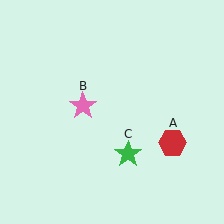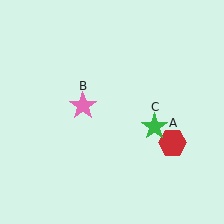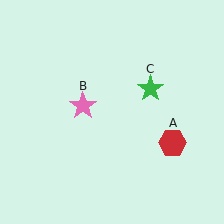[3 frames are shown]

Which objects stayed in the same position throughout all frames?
Red hexagon (object A) and pink star (object B) remained stationary.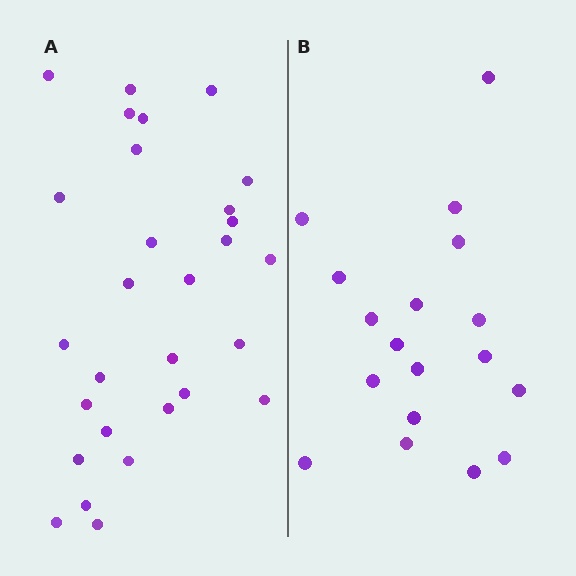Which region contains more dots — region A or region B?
Region A (the left region) has more dots.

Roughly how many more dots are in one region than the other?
Region A has roughly 12 or so more dots than region B.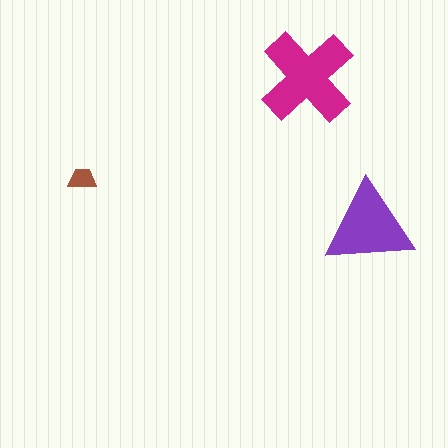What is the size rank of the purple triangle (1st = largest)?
2nd.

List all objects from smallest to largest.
The brown trapezoid, the purple triangle, the magenta cross.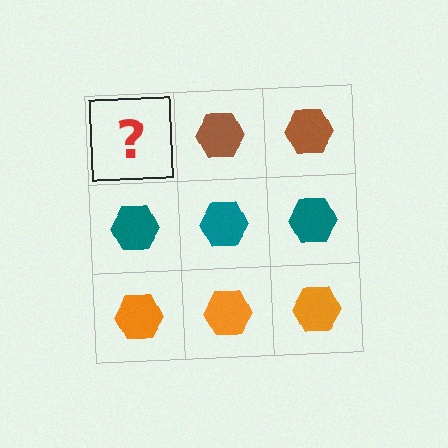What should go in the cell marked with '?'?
The missing cell should contain a brown hexagon.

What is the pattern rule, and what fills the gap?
The rule is that each row has a consistent color. The gap should be filled with a brown hexagon.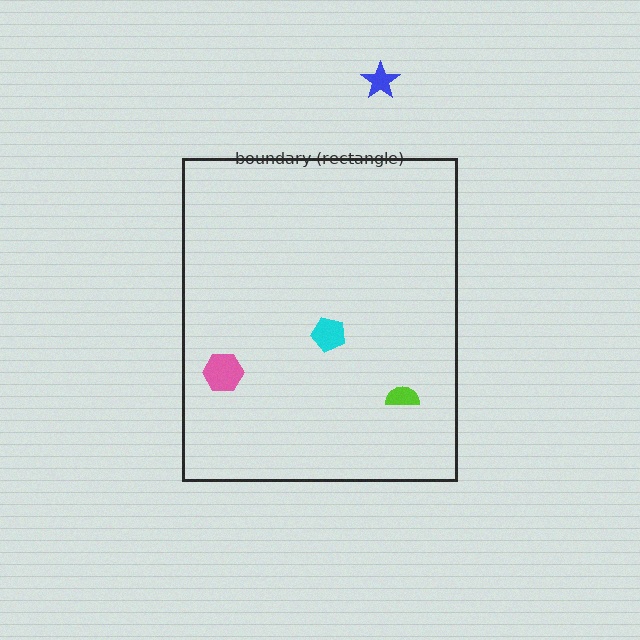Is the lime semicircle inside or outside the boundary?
Inside.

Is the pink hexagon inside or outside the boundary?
Inside.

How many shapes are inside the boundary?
3 inside, 1 outside.